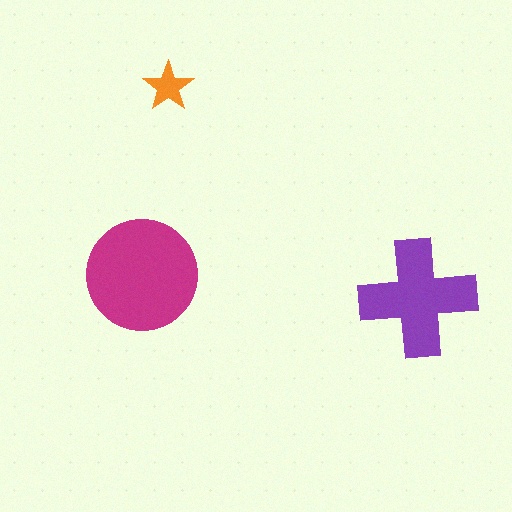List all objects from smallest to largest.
The orange star, the purple cross, the magenta circle.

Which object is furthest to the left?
The magenta circle is leftmost.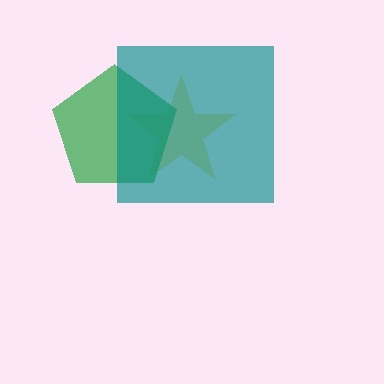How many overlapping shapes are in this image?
There are 3 overlapping shapes in the image.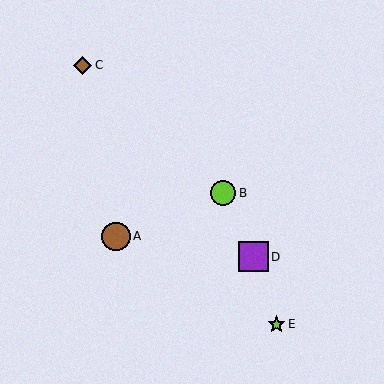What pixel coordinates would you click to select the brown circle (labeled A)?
Click at (116, 236) to select the brown circle A.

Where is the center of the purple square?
The center of the purple square is at (253, 257).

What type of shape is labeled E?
Shape E is a lime star.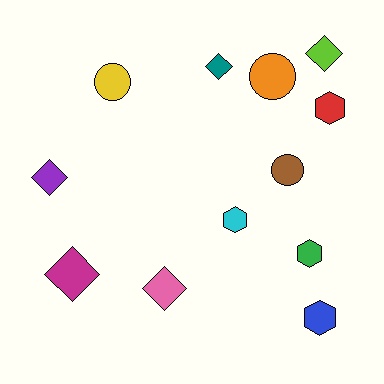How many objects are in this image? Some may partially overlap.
There are 12 objects.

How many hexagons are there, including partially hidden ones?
There are 4 hexagons.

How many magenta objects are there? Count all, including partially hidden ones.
There is 1 magenta object.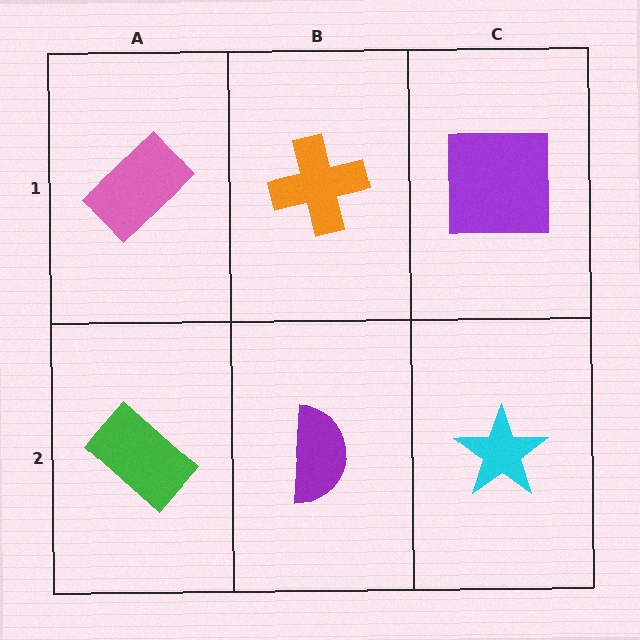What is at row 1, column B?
An orange cross.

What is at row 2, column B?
A purple semicircle.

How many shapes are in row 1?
3 shapes.